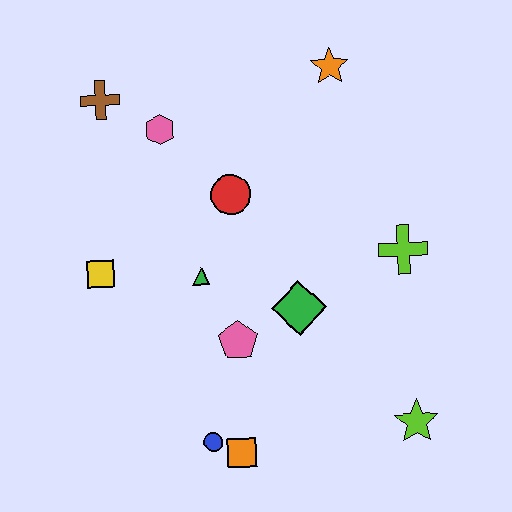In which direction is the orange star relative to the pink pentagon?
The orange star is above the pink pentagon.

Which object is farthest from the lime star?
The brown cross is farthest from the lime star.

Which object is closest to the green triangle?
The pink pentagon is closest to the green triangle.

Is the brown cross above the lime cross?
Yes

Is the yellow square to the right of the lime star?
No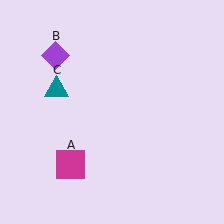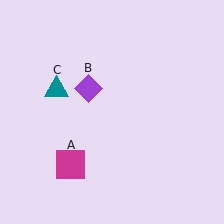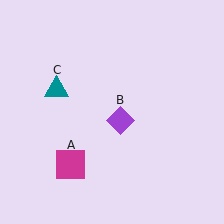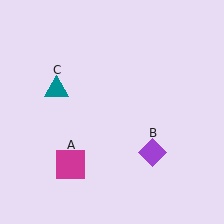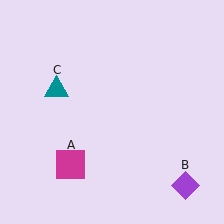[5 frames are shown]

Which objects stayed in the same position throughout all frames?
Magenta square (object A) and teal triangle (object C) remained stationary.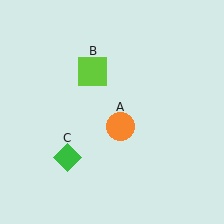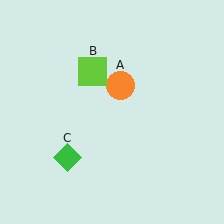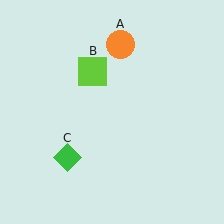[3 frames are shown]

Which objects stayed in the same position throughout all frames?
Lime square (object B) and green diamond (object C) remained stationary.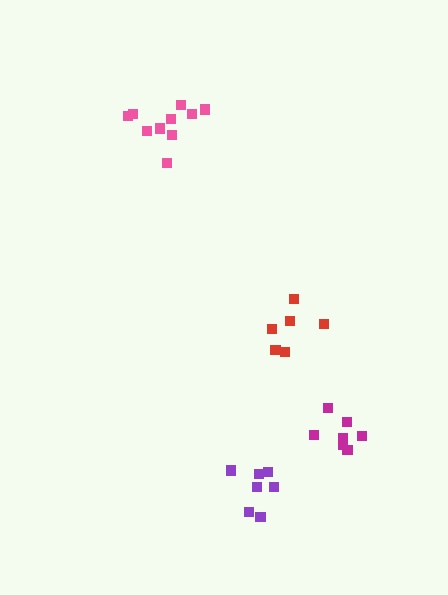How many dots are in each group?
Group 1: 10 dots, Group 2: 7 dots, Group 3: 7 dots, Group 4: 6 dots (30 total).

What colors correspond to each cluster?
The clusters are colored: pink, purple, magenta, red.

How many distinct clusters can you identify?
There are 4 distinct clusters.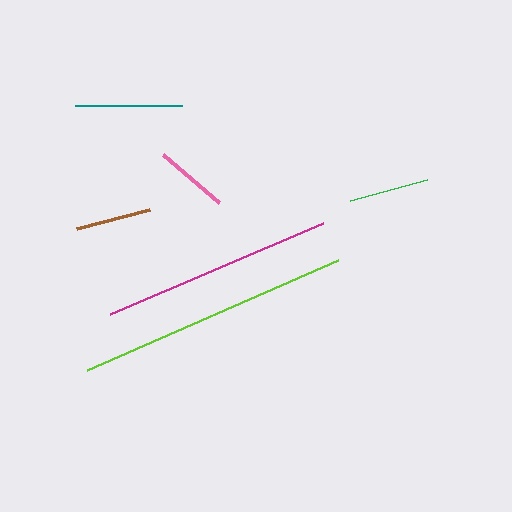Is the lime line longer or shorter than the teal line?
The lime line is longer than the teal line.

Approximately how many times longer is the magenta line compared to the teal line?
The magenta line is approximately 2.2 times the length of the teal line.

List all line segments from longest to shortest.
From longest to shortest: lime, magenta, teal, green, brown, pink.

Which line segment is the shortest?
The pink line is the shortest at approximately 74 pixels.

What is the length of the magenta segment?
The magenta segment is approximately 231 pixels long.